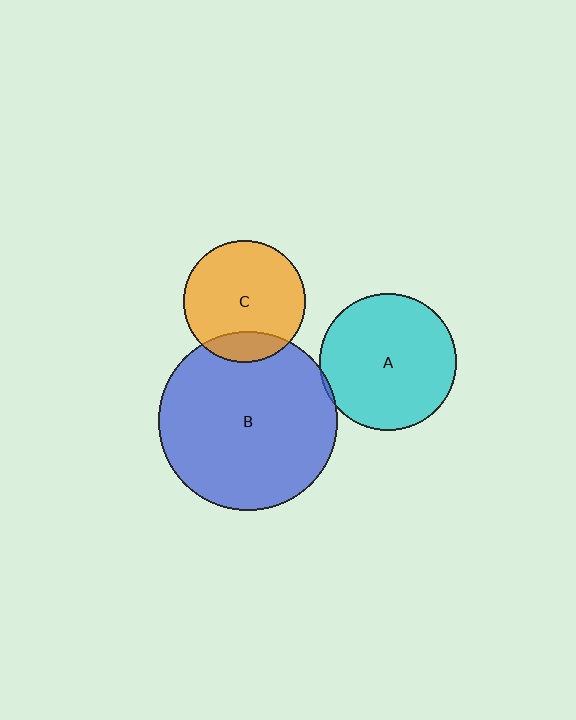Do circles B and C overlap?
Yes.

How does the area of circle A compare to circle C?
Approximately 1.3 times.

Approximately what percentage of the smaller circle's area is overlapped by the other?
Approximately 15%.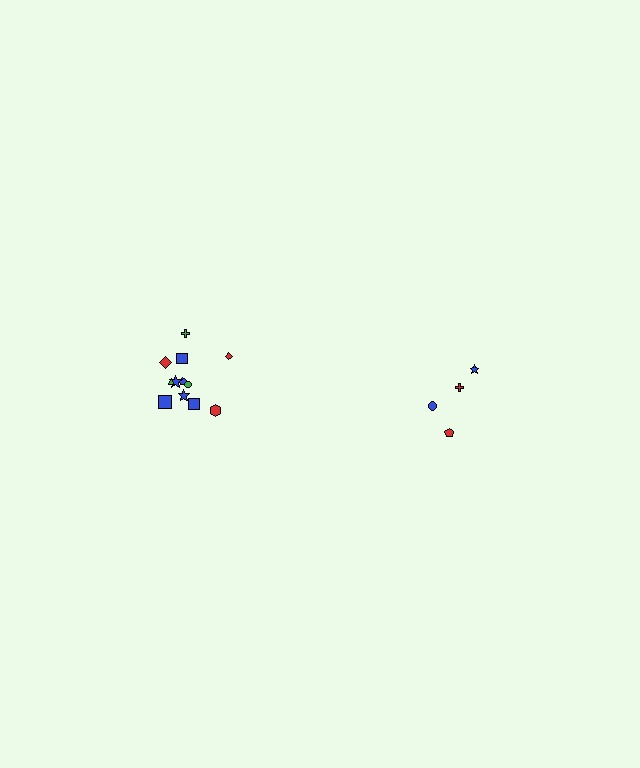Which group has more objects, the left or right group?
The left group.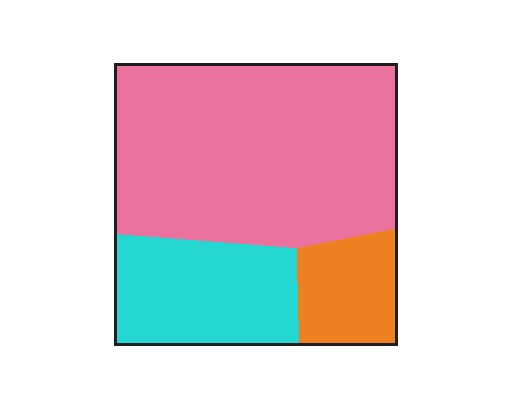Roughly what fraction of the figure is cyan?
Cyan takes up about one quarter (1/4) of the figure.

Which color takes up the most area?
Pink, at roughly 65%.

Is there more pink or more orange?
Pink.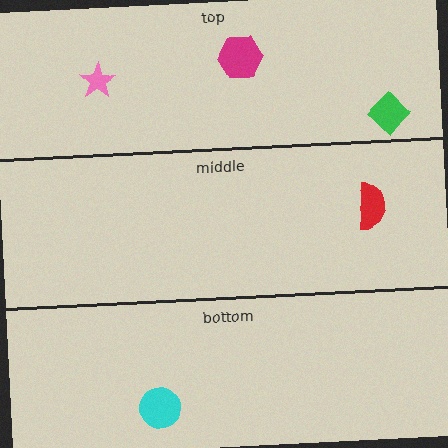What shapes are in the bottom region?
The cyan circle.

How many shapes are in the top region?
3.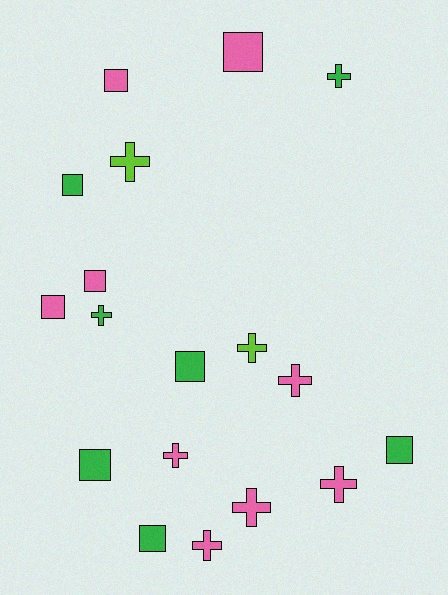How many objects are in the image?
There are 18 objects.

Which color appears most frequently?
Pink, with 9 objects.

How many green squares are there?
There are 5 green squares.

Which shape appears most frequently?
Square, with 9 objects.